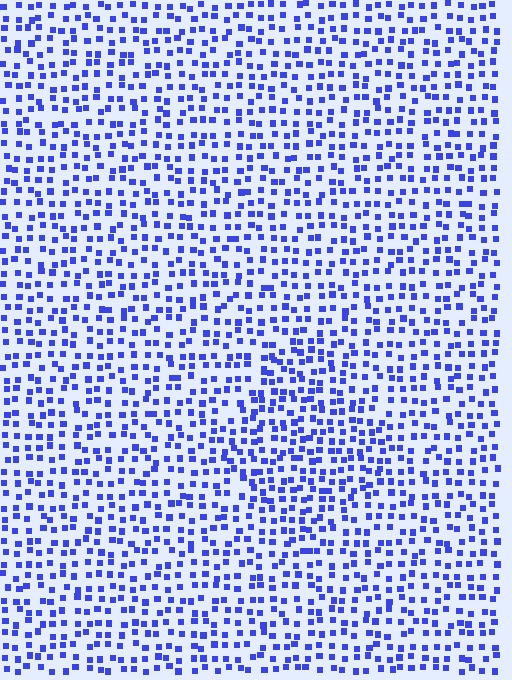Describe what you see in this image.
The image contains small blue elements arranged at two different densities. A diamond-shaped region is visible where the elements are more densely packed than the surrounding area.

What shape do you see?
I see a diamond.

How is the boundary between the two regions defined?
The boundary is defined by a change in element density (approximately 1.4x ratio). All elements are the same color, size, and shape.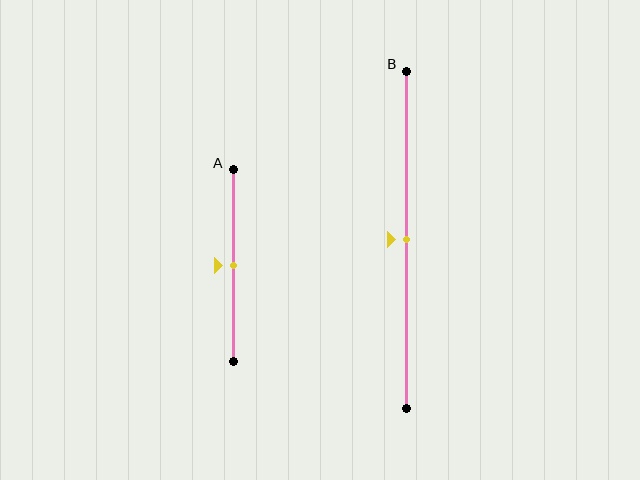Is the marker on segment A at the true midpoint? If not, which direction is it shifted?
Yes, the marker on segment A is at the true midpoint.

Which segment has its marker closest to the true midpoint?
Segment A has its marker closest to the true midpoint.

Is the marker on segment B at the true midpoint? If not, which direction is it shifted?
Yes, the marker on segment B is at the true midpoint.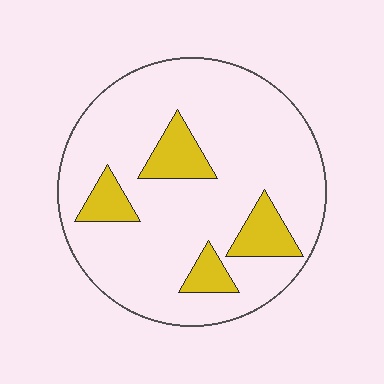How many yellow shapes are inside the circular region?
4.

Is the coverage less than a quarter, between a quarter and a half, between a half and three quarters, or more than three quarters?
Less than a quarter.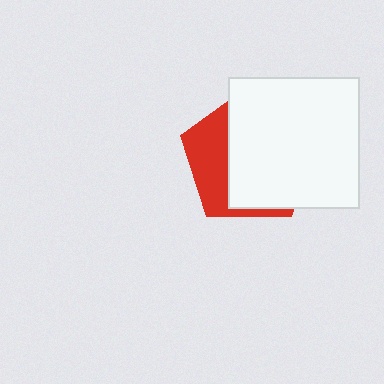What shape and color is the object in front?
The object in front is a white square.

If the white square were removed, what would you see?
You would see the complete red pentagon.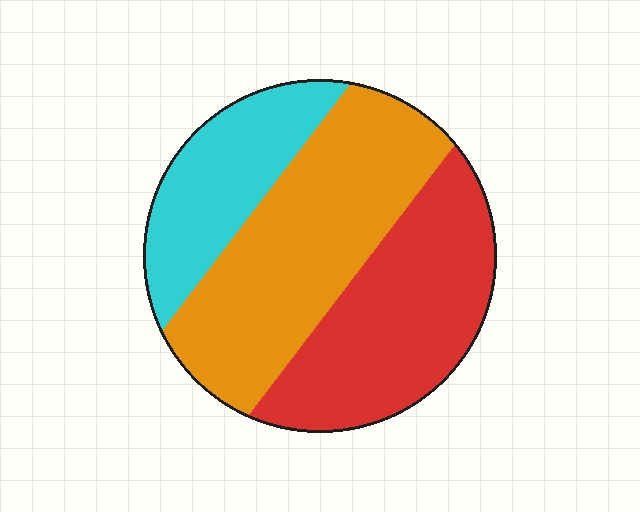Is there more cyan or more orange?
Orange.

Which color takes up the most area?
Orange, at roughly 40%.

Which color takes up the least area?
Cyan, at roughly 20%.